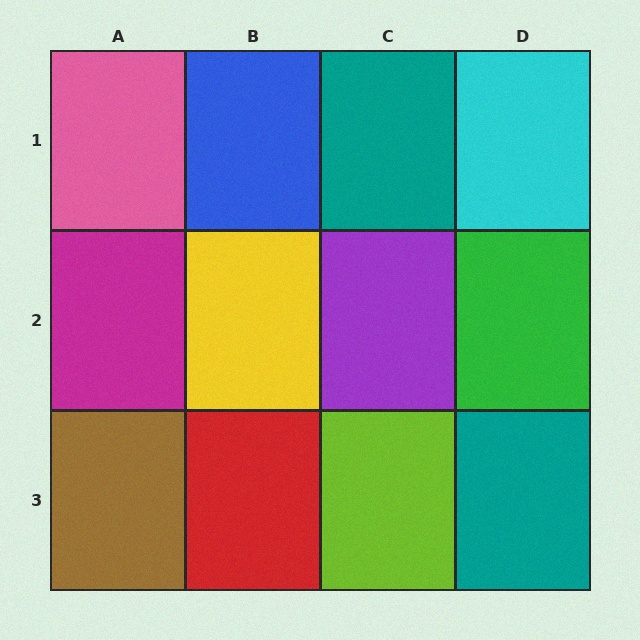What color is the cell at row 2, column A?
Magenta.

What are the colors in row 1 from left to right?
Pink, blue, teal, cyan.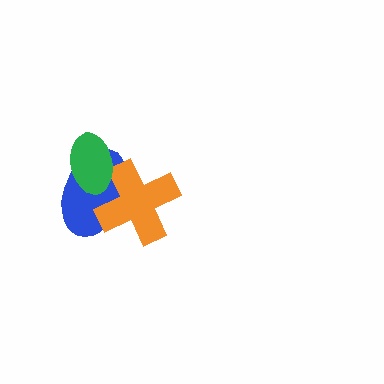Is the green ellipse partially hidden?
No, no other shape covers it.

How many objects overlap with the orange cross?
2 objects overlap with the orange cross.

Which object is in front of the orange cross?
The green ellipse is in front of the orange cross.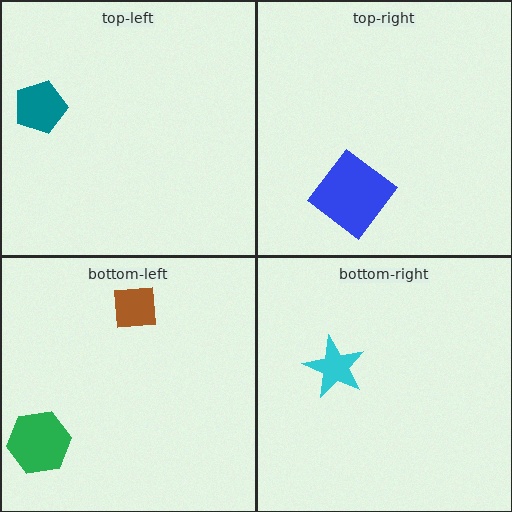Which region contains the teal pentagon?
The top-left region.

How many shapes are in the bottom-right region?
1.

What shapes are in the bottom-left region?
The green hexagon, the brown square.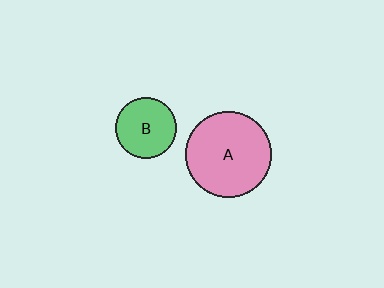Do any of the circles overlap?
No, none of the circles overlap.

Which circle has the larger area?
Circle A (pink).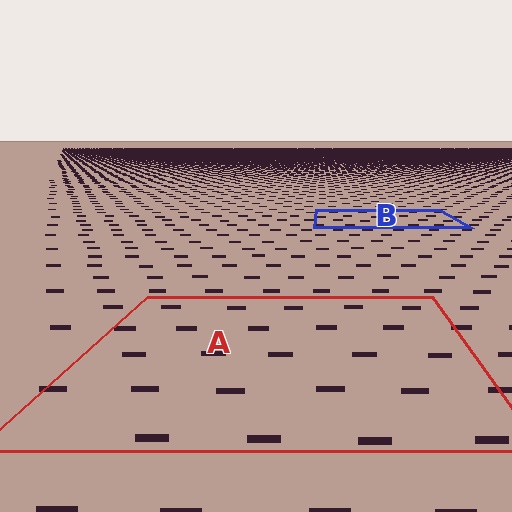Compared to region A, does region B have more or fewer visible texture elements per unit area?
Region B has more texture elements per unit area — they are packed more densely because it is farther away.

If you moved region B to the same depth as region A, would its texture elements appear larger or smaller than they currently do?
They would appear larger. At a closer depth, the same texture elements are projected at a bigger on-screen size.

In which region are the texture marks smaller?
The texture marks are smaller in region B, because it is farther away.